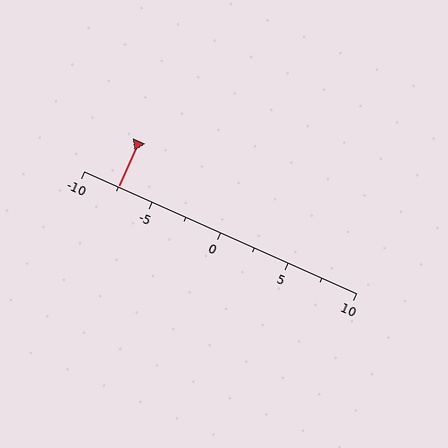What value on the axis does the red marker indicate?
The marker indicates approximately -7.5.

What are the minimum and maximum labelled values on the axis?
The axis runs from -10 to 10.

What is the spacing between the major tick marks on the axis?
The major ticks are spaced 5 apart.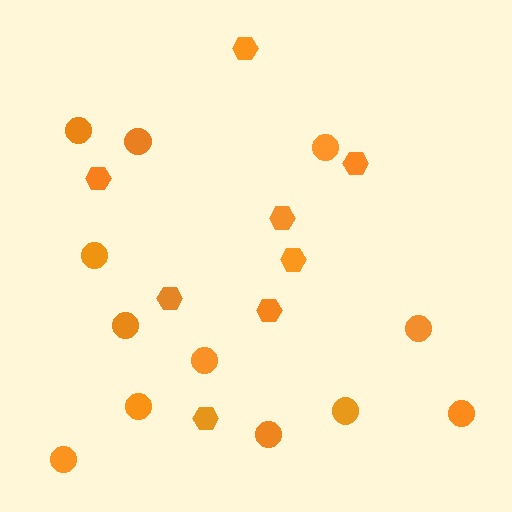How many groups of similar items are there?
There are 2 groups: one group of circles (12) and one group of hexagons (8).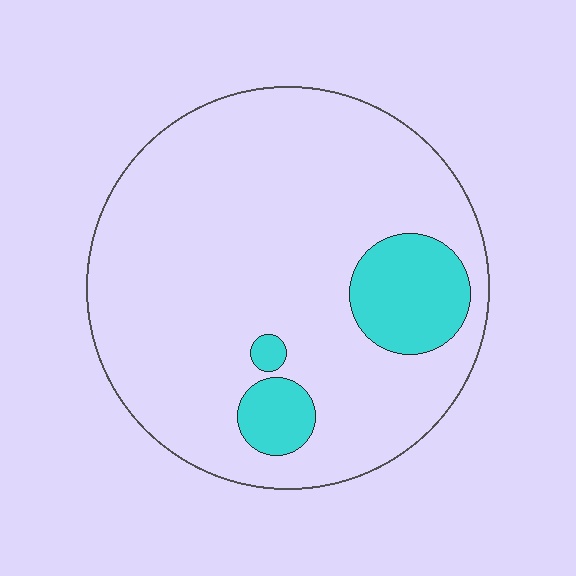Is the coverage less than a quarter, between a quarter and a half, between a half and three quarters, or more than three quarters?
Less than a quarter.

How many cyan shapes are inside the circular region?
3.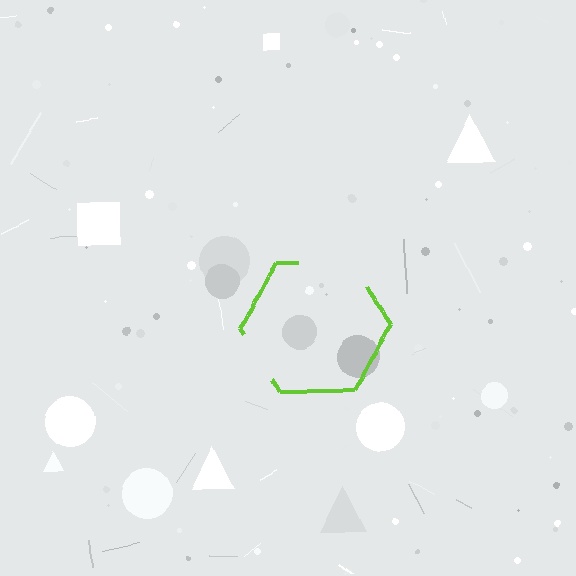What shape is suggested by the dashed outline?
The dashed outline suggests a hexagon.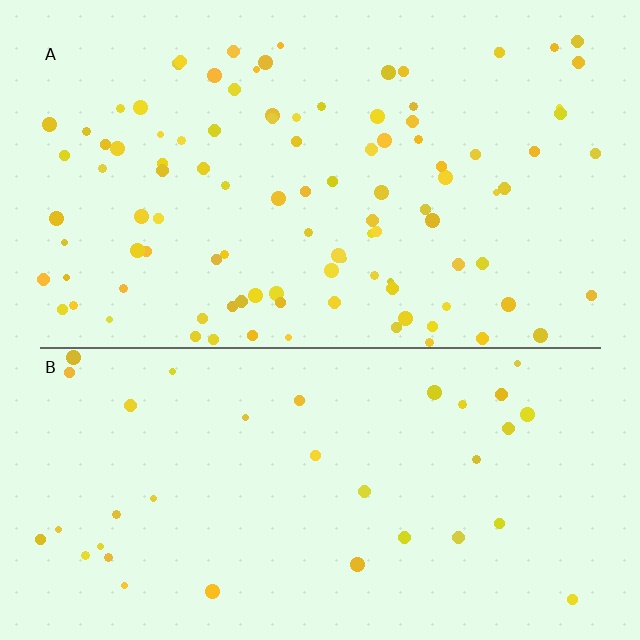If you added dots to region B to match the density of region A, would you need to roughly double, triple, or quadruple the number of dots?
Approximately triple.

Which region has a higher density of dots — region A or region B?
A (the top).